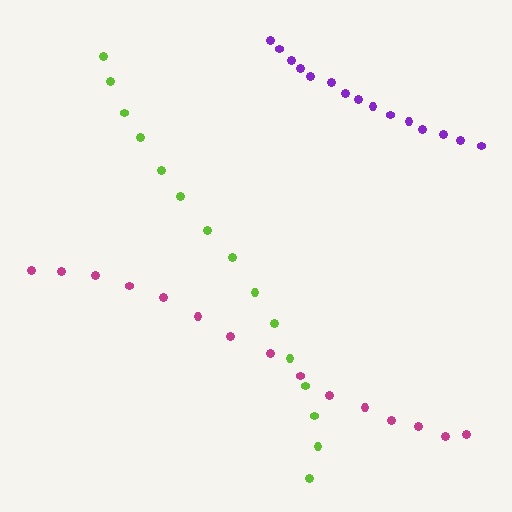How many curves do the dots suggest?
There are 3 distinct paths.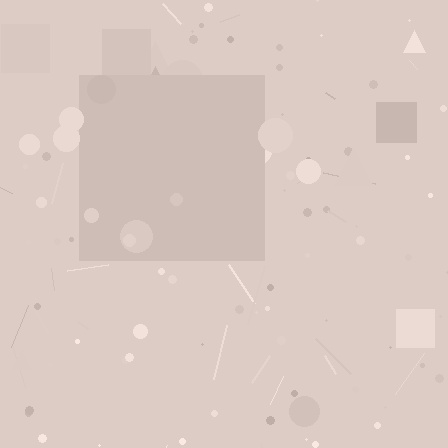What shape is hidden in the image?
A square is hidden in the image.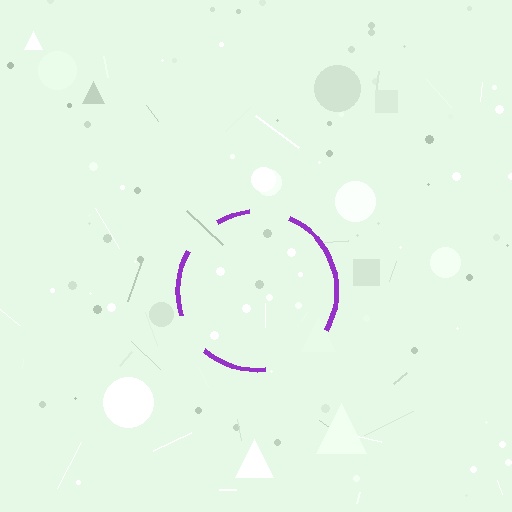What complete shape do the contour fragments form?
The contour fragments form a circle.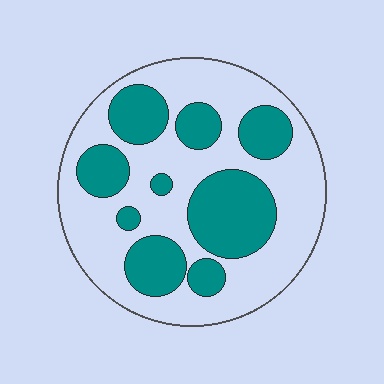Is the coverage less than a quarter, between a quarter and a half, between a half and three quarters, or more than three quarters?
Between a quarter and a half.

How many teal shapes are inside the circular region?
9.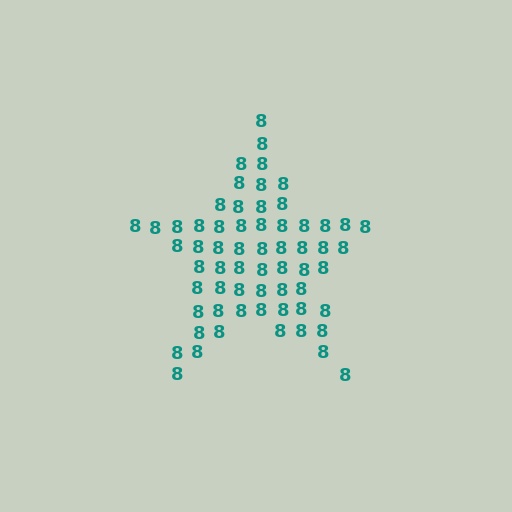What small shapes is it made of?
It is made of small digit 8's.